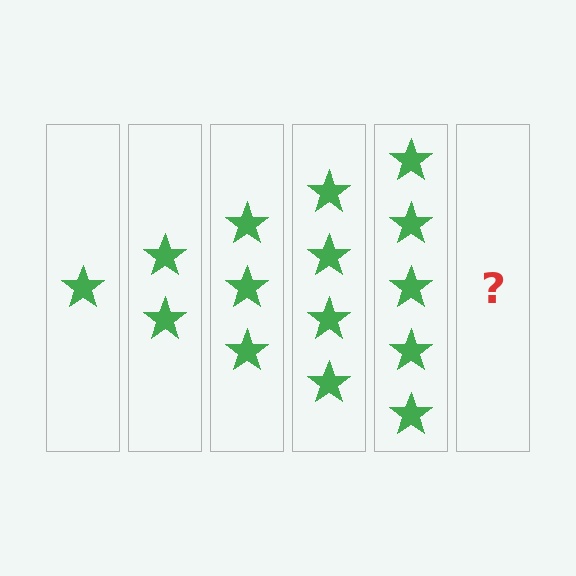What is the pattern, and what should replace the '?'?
The pattern is that each step adds one more star. The '?' should be 6 stars.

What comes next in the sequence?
The next element should be 6 stars.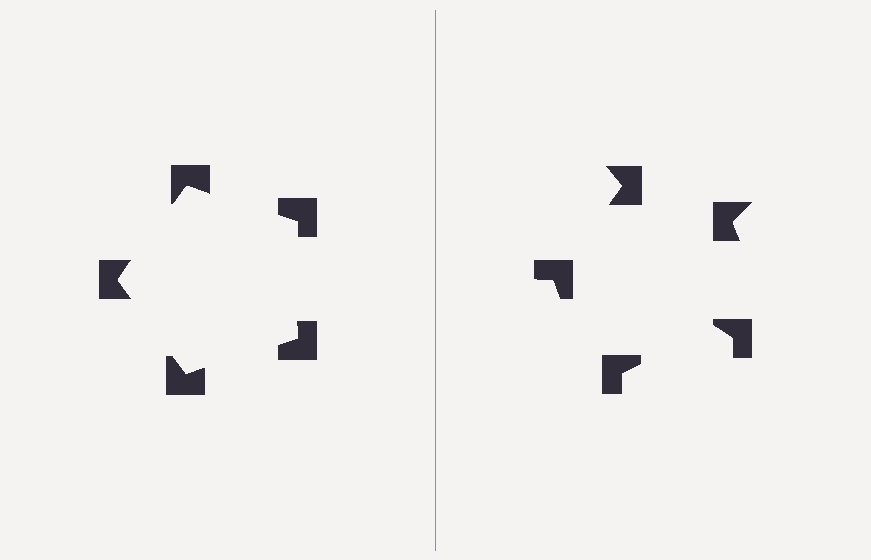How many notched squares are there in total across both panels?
10 — 5 on each side.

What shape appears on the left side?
An illusory pentagon.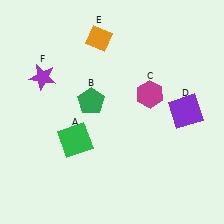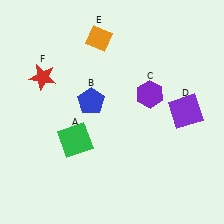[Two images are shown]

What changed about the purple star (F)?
In Image 1, F is purple. In Image 2, it changed to red.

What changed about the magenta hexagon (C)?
In Image 1, C is magenta. In Image 2, it changed to purple.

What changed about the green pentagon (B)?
In Image 1, B is green. In Image 2, it changed to blue.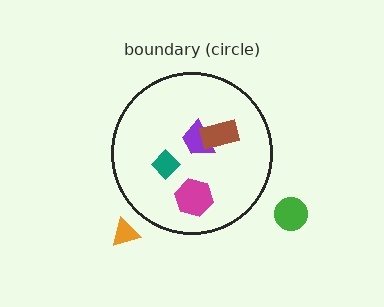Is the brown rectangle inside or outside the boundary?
Inside.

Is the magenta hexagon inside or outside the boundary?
Inside.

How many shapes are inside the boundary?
4 inside, 2 outside.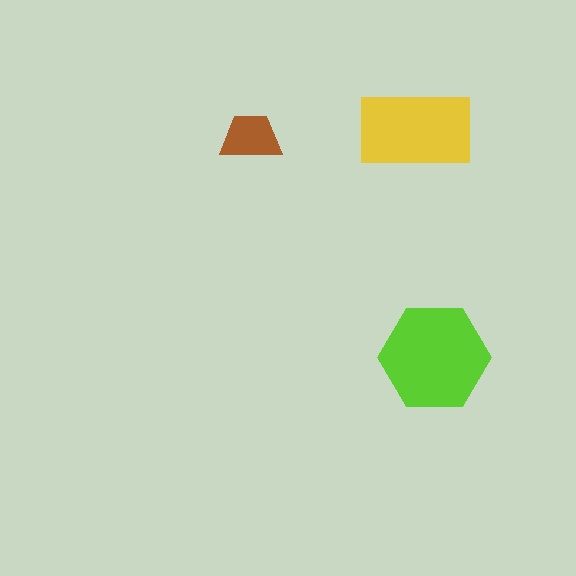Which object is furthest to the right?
The lime hexagon is rightmost.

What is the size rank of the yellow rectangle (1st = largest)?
2nd.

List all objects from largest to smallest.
The lime hexagon, the yellow rectangle, the brown trapezoid.